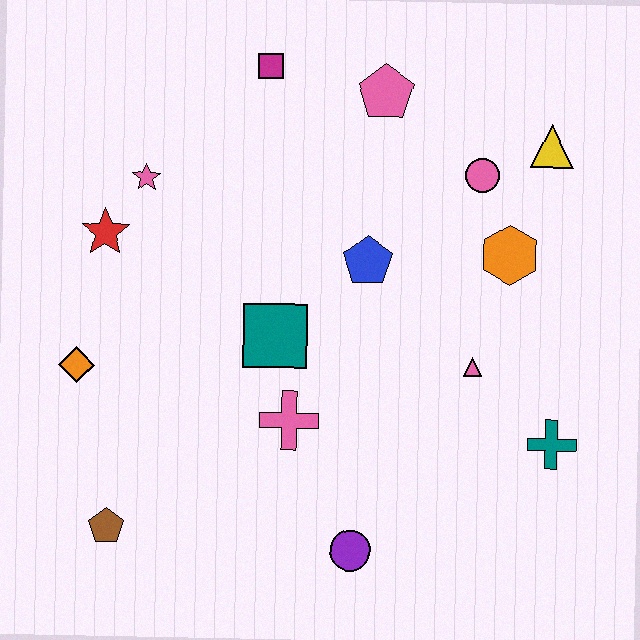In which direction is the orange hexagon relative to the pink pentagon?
The orange hexagon is below the pink pentagon.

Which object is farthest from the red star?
The teal cross is farthest from the red star.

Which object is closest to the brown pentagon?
The orange diamond is closest to the brown pentagon.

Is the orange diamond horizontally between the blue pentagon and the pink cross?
No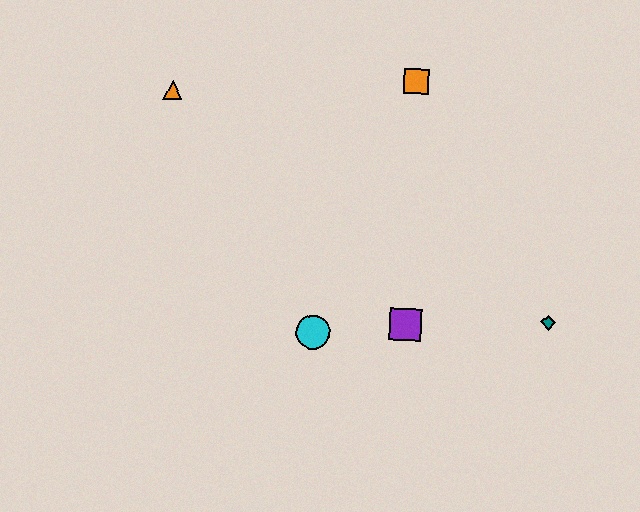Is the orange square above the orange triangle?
Yes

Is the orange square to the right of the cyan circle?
Yes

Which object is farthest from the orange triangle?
The teal diamond is farthest from the orange triangle.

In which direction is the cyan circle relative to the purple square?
The cyan circle is to the left of the purple square.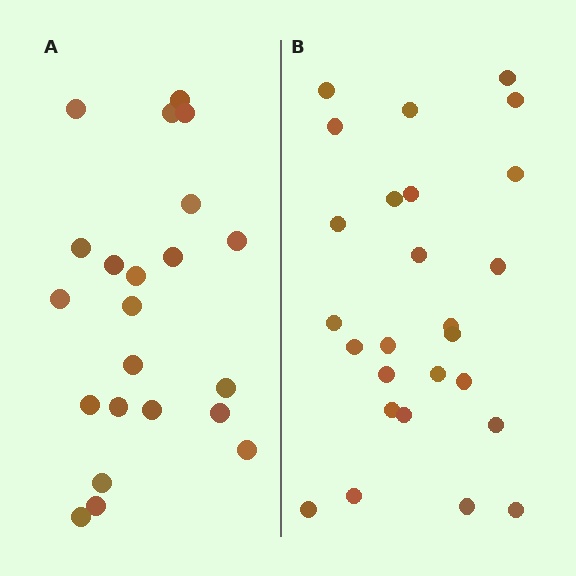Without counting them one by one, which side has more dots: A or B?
Region B (the right region) has more dots.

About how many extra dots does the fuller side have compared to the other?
Region B has about 4 more dots than region A.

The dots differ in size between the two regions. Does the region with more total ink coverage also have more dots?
No. Region A has more total ink coverage because its dots are larger, but region B actually contains more individual dots. Total area can be misleading — the number of items is what matters here.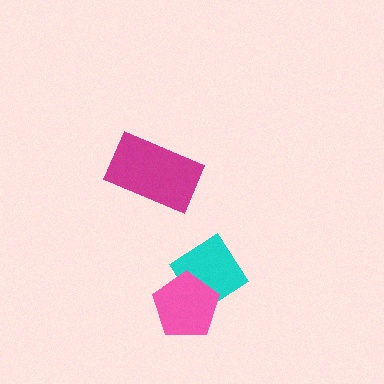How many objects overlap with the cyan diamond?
1 object overlaps with the cyan diamond.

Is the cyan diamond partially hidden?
Yes, it is partially covered by another shape.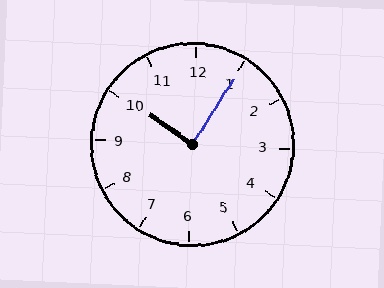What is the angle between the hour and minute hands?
Approximately 88 degrees.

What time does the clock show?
10:05.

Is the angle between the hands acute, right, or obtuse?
It is right.